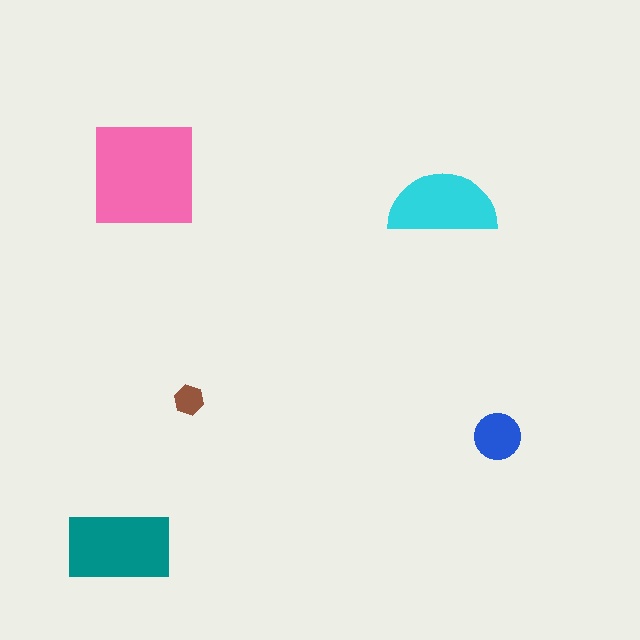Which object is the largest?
The pink square.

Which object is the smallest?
The brown hexagon.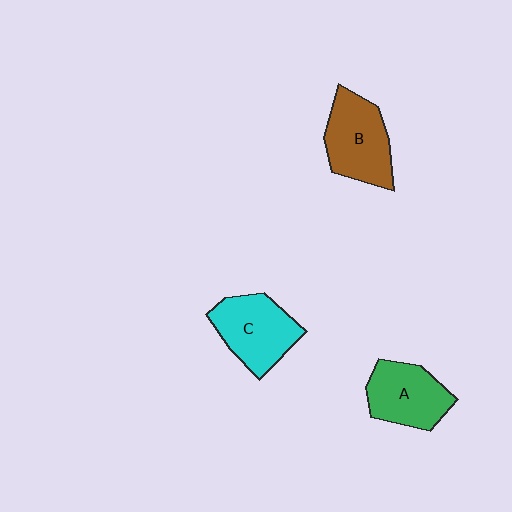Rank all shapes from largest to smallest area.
From largest to smallest: B (brown), C (cyan), A (green).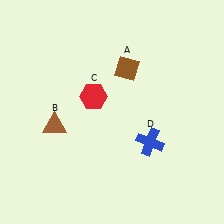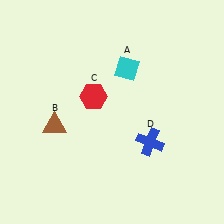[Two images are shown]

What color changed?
The diamond (A) changed from brown in Image 1 to cyan in Image 2.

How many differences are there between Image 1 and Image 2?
There is 1 difference between the two images.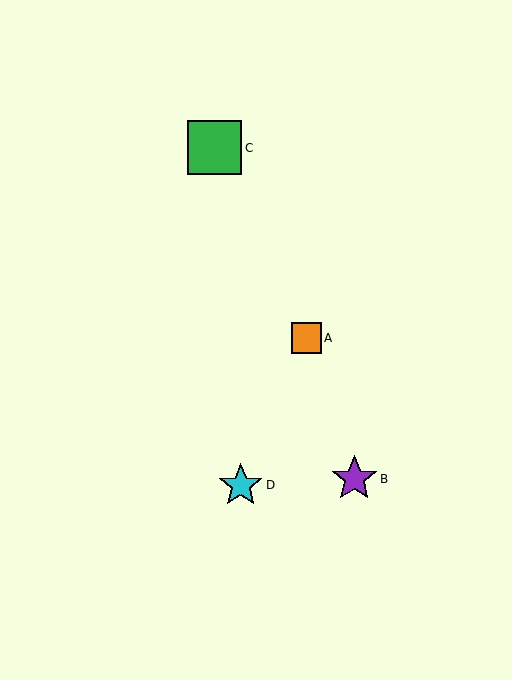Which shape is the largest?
The green square (labeled C) is the largest.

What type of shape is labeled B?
Shape B is a purple star.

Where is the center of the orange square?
The center of the orange square is at (306, 338).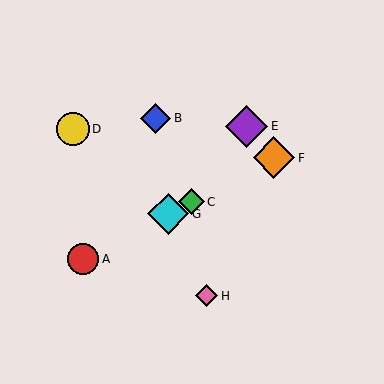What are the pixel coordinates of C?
Object C is at (191, 202).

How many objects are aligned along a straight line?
4 objects (A, C, F, G) are aligned along a straight line.